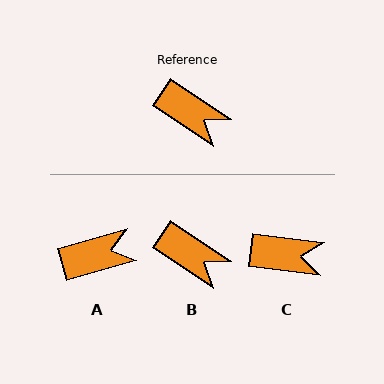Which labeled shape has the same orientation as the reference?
B.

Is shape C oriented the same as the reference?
No, it is off by about 27 degrees.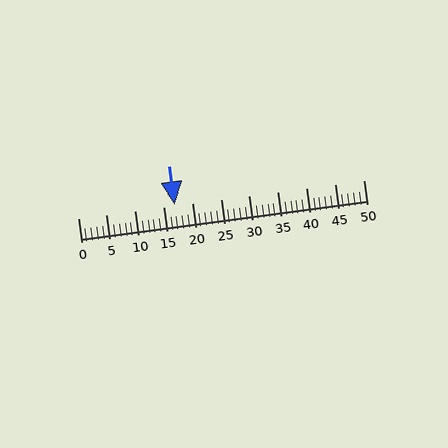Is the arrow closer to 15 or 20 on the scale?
The arrow is closer to 15.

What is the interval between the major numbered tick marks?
The major tick marks are spaced 5 units apart.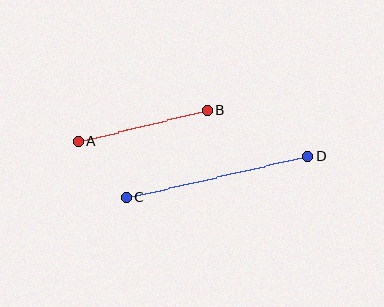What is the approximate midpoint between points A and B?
The midpoint is at approximately (143, 126) pixels.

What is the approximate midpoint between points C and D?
The midpoint is at approximately (217, 177) pixels.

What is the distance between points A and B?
The distance is approximately 133 pixels.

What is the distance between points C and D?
The distance is approximately 186 pixels.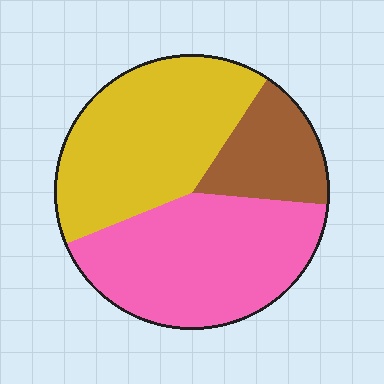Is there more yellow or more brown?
Yellow.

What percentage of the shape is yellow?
Yellow takes up between a quarter and a half of the shape.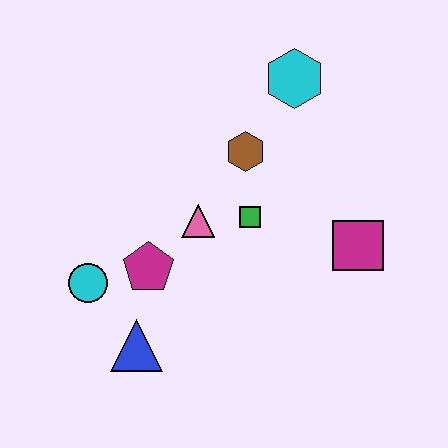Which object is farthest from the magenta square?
The cyan circle is farthest from the magenta square.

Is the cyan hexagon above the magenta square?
Yes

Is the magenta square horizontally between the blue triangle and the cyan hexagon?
No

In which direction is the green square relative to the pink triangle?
The green square is to the right of the pink triangle.